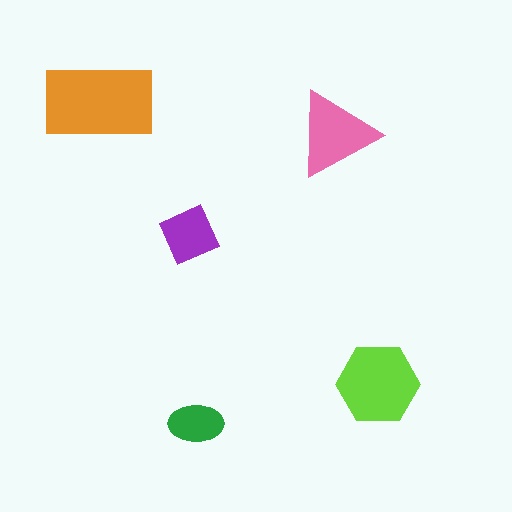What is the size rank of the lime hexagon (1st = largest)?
2nd.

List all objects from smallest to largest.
The green ellipse, the purple square, the pink triangle, the lime hexagon, the orange rectangle.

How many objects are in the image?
There are 5 objects in the image.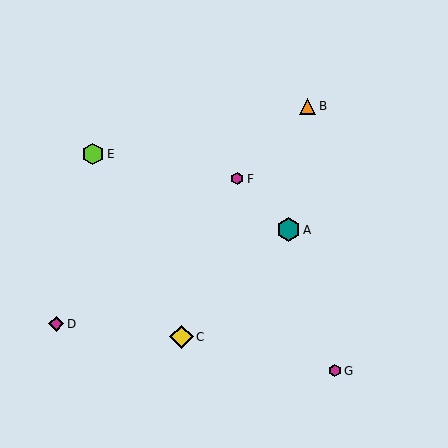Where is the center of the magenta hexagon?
The center of the magenta hexagon is at (335, 371).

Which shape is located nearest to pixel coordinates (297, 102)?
The orange triangle (labeled B) at (308, 106) is nearest to that location.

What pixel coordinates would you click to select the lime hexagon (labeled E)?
Click at (93, 154) to select the lime hexagon E.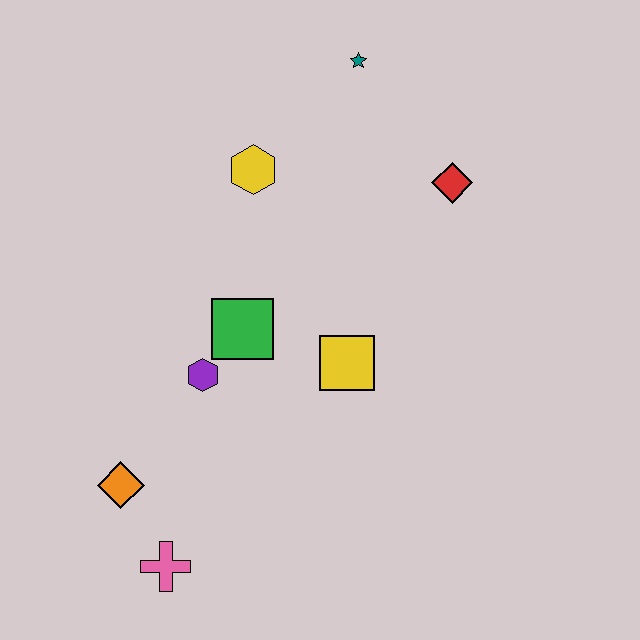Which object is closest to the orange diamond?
The pink cross is closest to the orange diamond.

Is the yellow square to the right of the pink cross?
Yes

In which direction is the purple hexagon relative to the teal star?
The purple hexagon is below the teal star.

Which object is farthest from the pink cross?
The teal star is farthest from the pink cross.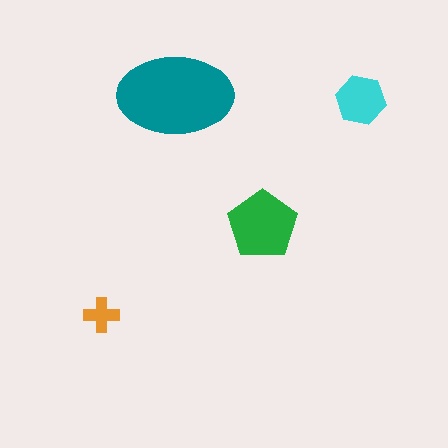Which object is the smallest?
The orange cross.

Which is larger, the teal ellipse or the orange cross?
The teal ellipse.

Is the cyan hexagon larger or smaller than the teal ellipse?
Smaller.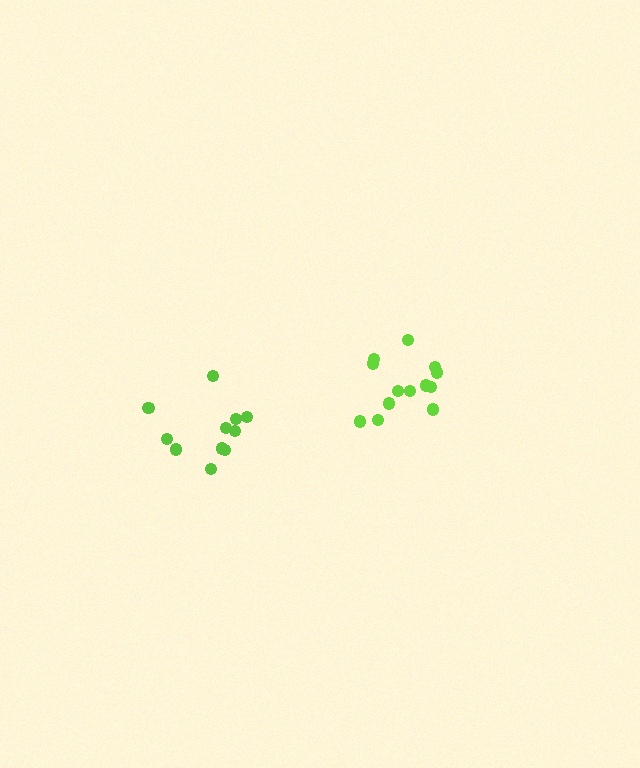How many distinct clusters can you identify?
There are 2 distinct clusters.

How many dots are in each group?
Group 1: 11 dots, Group 2: 13 dots (24 total).